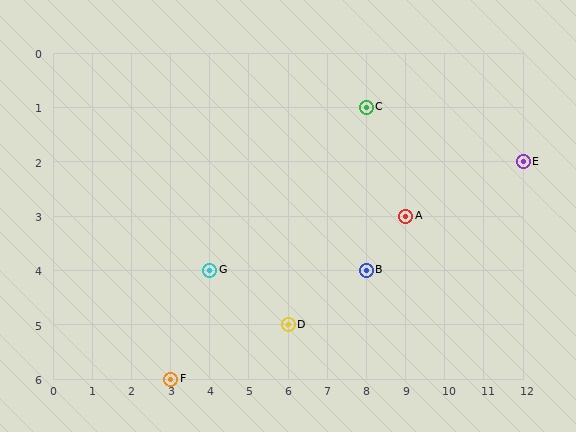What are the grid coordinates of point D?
Point D is at grid coordinates (6, 5).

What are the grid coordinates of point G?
Point G is at grid coordinates (4, 4).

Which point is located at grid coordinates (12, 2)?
Point E is at (12, 2).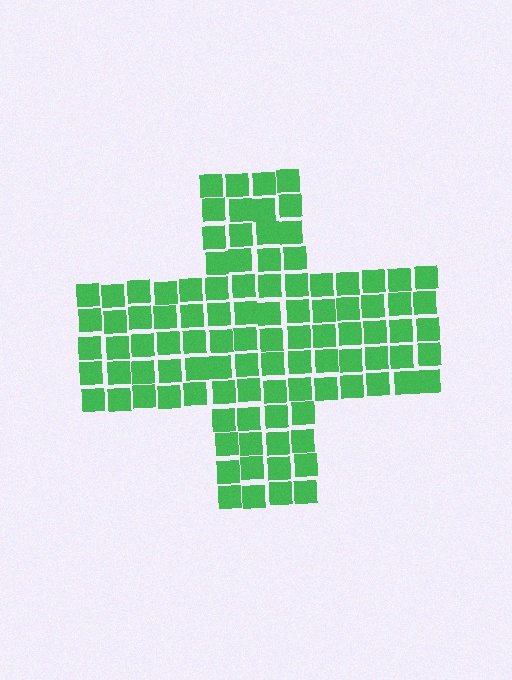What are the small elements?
The small elements are squares.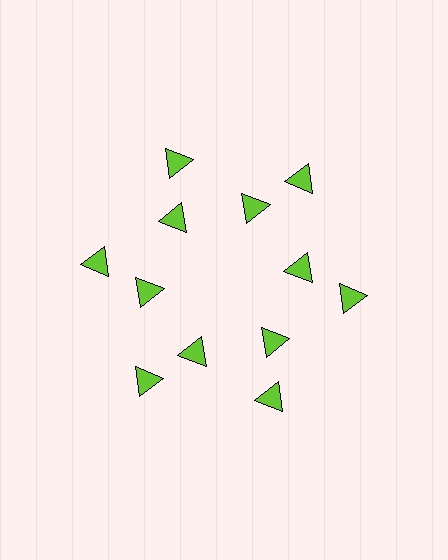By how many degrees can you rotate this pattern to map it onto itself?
The pattern maps onto itself every 60 degrees of rotation.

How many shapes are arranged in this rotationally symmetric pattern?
There are 12 shapes, arranged in 6 groups of 2.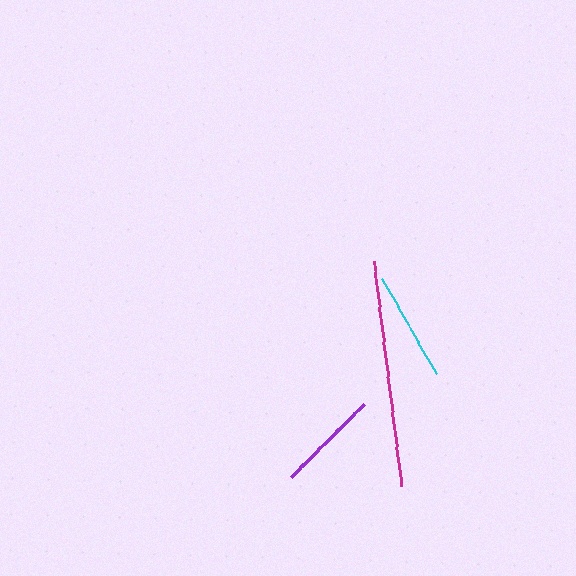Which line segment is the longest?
The magenta line is the longest at approximately 227 pixels.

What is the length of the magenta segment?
The magenta segment is approximately 227 pixels long.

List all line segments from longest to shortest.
From longest to shortest: magenta, cyan, purple.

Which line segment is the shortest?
The purple line is the shortest at approximately 104 pixels.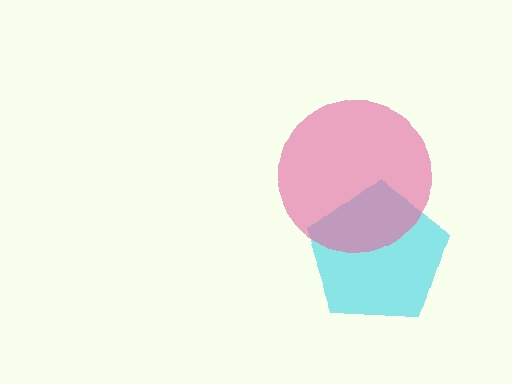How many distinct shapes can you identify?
There are 2 distinct shapes: a cyan pentagon, a pink circle.